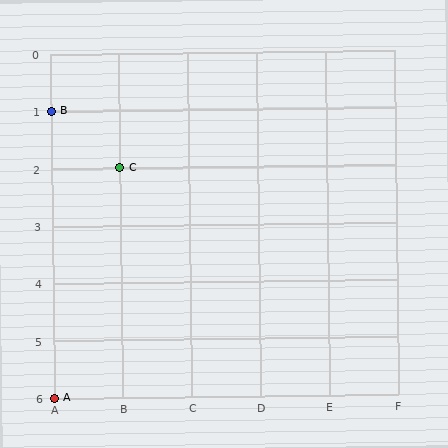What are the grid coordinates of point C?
Point C is at grid coordinates (B, 2).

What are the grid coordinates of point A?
Point A is at grid coordinates (A, 6).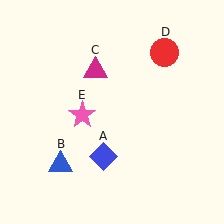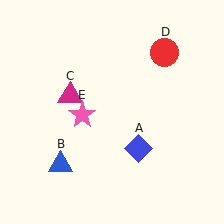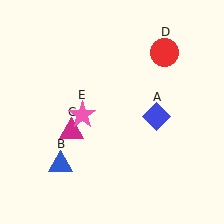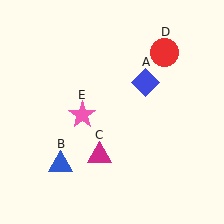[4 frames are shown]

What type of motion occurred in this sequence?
The blue diamond (object A), magenta triangle (object C) rotated counterclockwise around the center of the scene.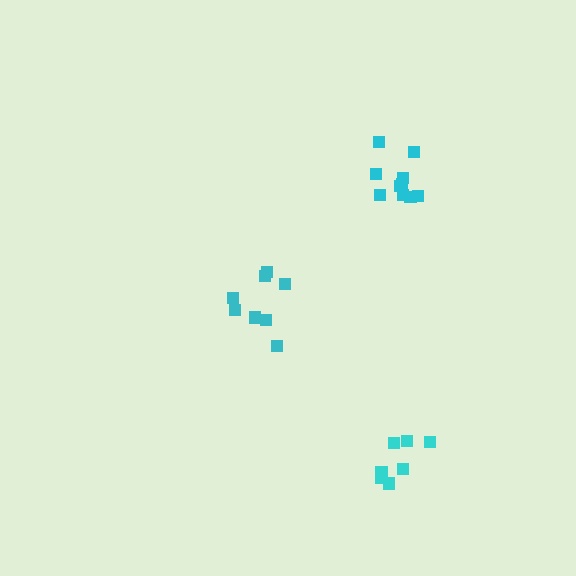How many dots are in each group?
Group 1: 10 dots, Group 2: 8 dots, Group 3: 7 dots (25 total).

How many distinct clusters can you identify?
There are 3 distinct clusters.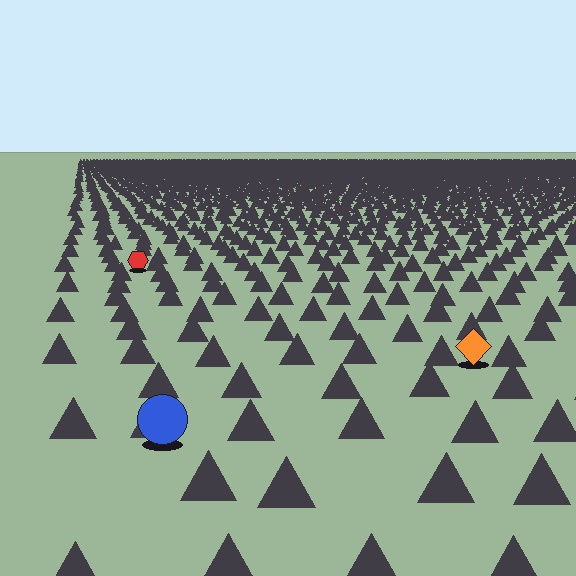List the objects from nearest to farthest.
From nearest to farthest: the blue circle, the orange diamond, the red hexagon.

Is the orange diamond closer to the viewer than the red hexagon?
Yes. The orange diamond is closer — you can tell from the texture gradient: the ground texture is coarser near it.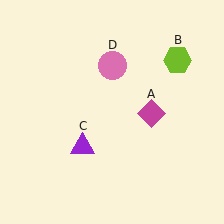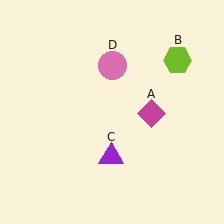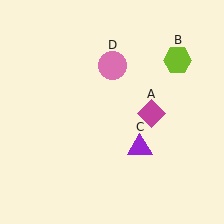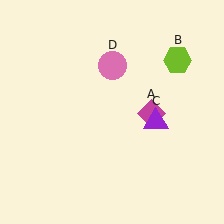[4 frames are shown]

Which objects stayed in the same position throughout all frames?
Magenta diamond (object A) and lime hexagon (object B) and pink circle (object D) remained stationary.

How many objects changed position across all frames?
1 object changed position: purple triangle (object C).